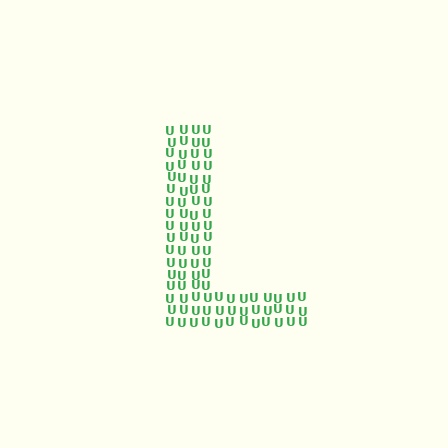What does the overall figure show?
The overall figure shows the letter L.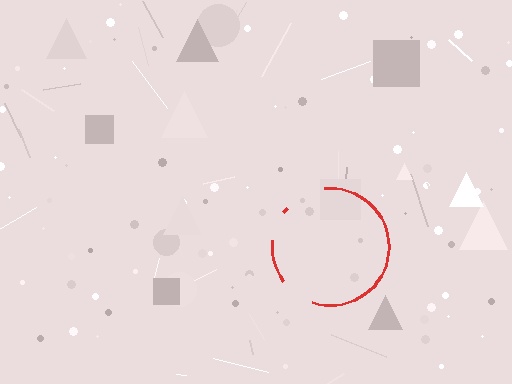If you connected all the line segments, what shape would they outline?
They would outline a circle.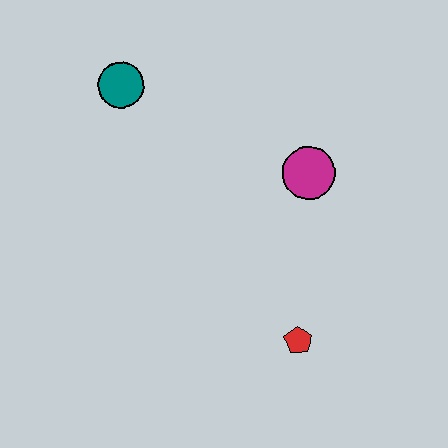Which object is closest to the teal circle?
The magenta circle is closest to the teal circle.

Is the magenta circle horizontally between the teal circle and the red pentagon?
No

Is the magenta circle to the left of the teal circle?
No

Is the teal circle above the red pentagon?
Yes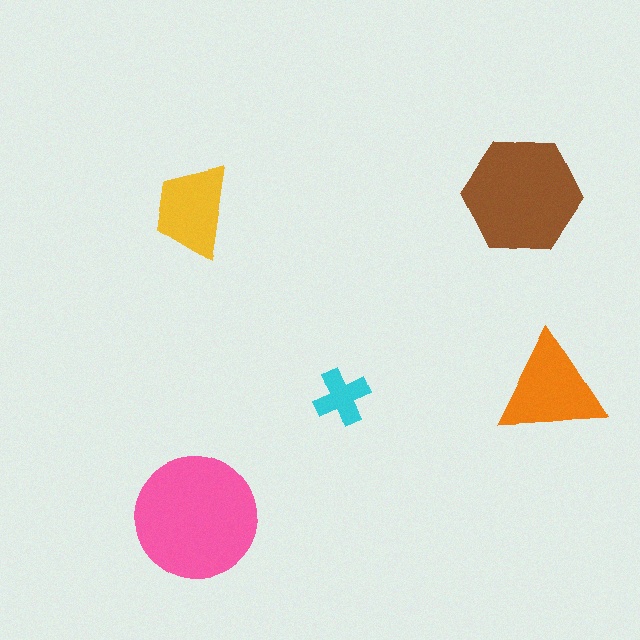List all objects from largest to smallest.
The pink circle, the brown hexagon, the orange triangle, the yellow trapezoid, the cyan cross.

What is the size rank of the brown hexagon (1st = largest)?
2nd.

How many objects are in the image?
There are 5 objects in the image.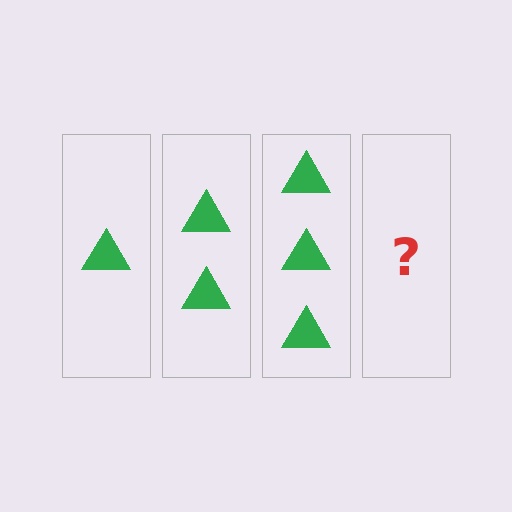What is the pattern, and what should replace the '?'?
The pattern is that each step adds one more triangle. The '?' should be 4 triangles.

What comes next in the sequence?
The next element should be 4 triangles.